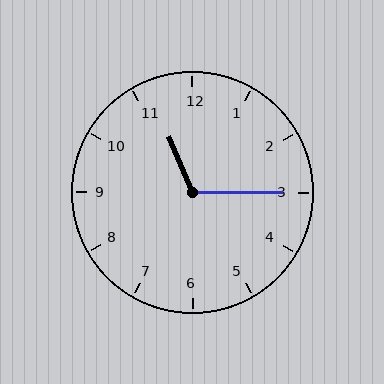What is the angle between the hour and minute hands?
Approximately 112 degrees.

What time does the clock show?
11:15.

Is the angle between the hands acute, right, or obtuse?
It is obtuse.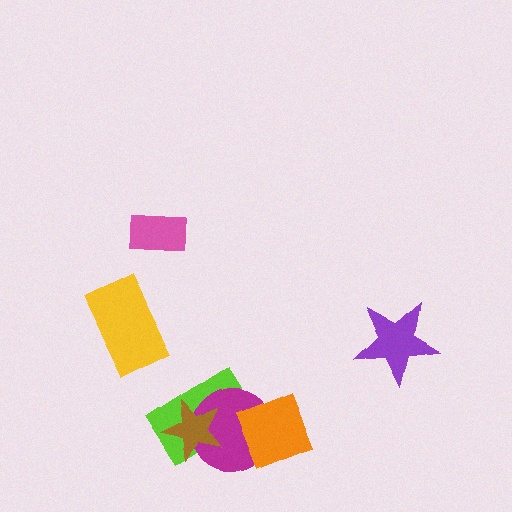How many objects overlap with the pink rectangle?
0 objects overlap with the pink rectangle.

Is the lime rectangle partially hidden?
Yes, it is partially covered by another shape.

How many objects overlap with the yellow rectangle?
0 objects overlap with the yellow rectangle.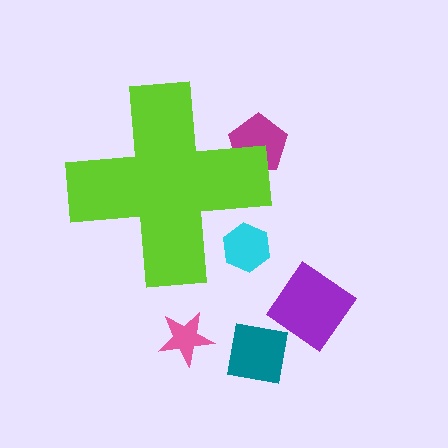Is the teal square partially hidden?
No, the teal square is fully visible.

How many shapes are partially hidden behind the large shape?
2 shapes are partially hidden.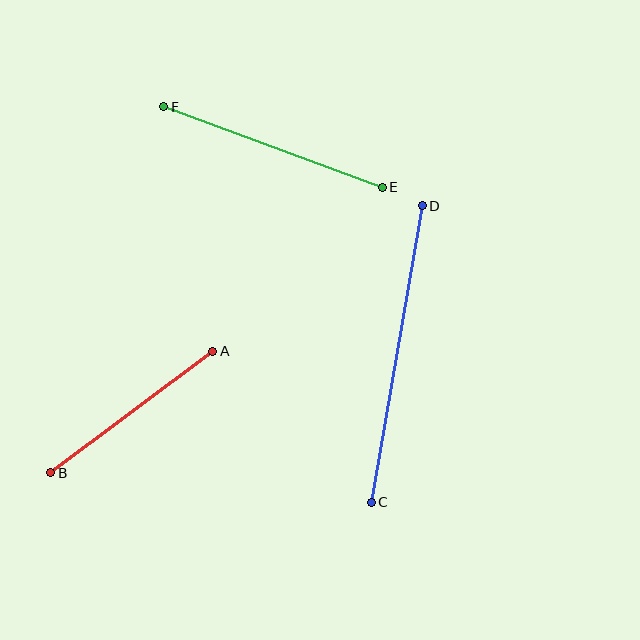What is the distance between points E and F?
The distance is approximately 233 pixels.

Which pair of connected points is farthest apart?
Points C and D are farthest apart.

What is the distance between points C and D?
The distance is approximately 300 pixels.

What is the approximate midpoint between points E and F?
The midpoint is at approximately (273, 147) pixels.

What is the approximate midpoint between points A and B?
The midpoint is at approximately (132, 412) pixels.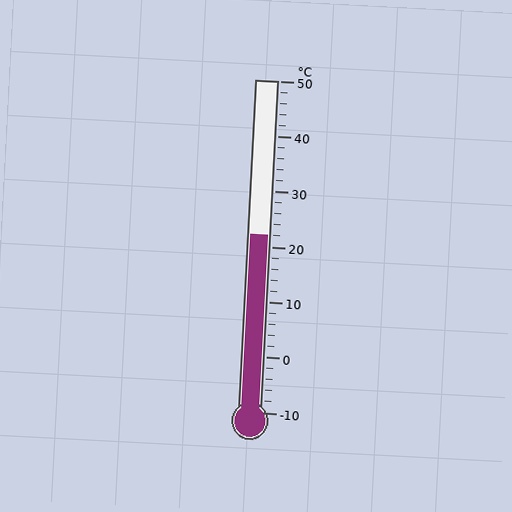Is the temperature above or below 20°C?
The temperature is above 20°C.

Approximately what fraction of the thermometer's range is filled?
The thermometer is filled to approximately 55% of its range.